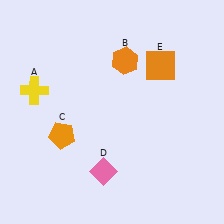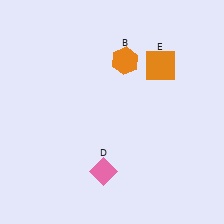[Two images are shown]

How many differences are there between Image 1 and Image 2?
There are 2 differences between the two images.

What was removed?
The orange pentagon (C), the yellow cross (A) were removed in Image 2.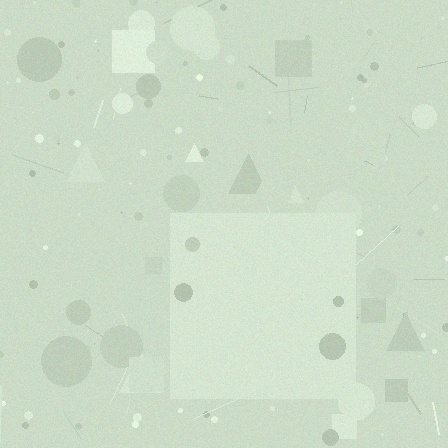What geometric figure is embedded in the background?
A square is embedded in the background.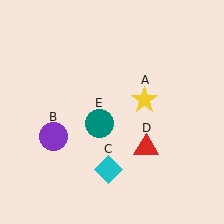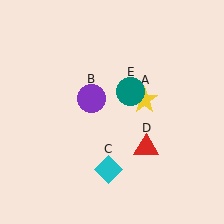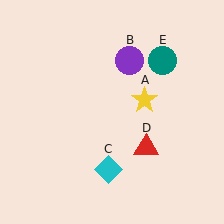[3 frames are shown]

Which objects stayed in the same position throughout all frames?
Yellow star (object A) and cyan diamond (object C) and red triangle (object D) remained stationary.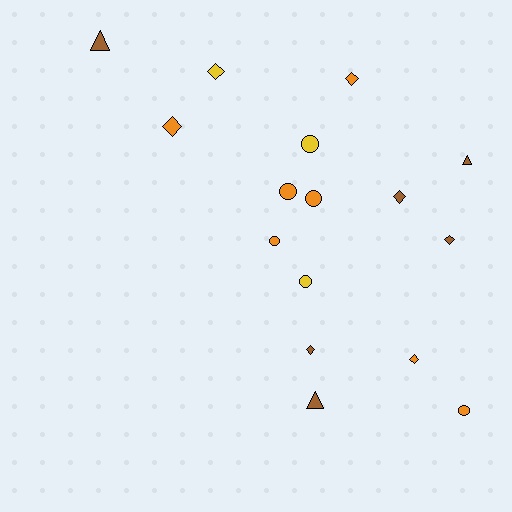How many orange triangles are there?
There are no orange triangles.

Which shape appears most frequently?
Diamond, with 7 objects.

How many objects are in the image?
There are 16 objects.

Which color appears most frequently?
Orange, with 7 objects.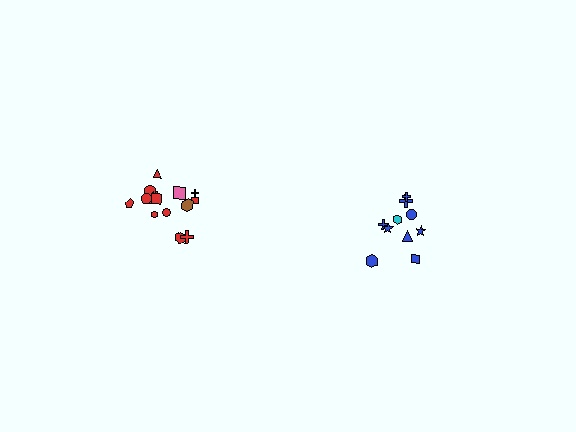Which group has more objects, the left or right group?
The left group.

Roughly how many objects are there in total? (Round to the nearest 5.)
Roughly 25 objects in total.